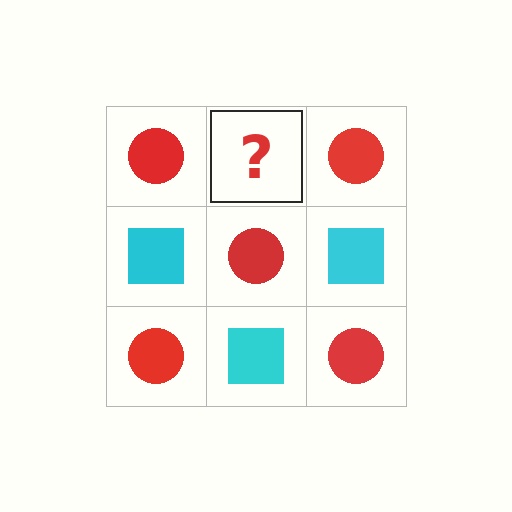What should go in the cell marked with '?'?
The missing cell should contain a cyan square.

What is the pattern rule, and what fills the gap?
The rule is that it alternates red circle and cyan square in a checkerboard pattern. The gap should be filled with a cyan square.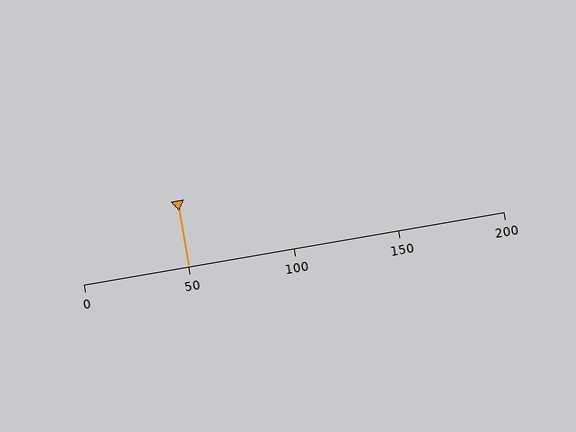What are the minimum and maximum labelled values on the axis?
The axis runs from 0 to 200.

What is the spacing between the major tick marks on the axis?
The major ticks are spaced 50 apart.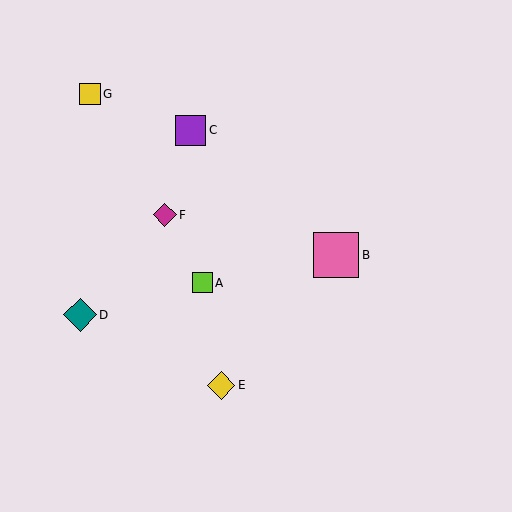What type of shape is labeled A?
Shape A is a lime square.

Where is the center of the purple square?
The center of the purple square is at (191, 130).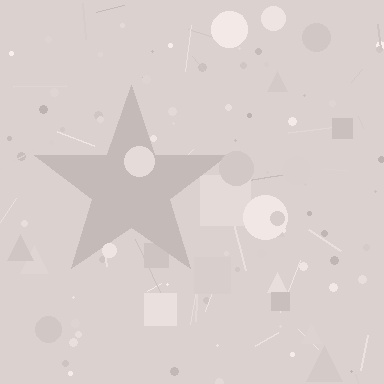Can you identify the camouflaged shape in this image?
The camouflaged shape is a star.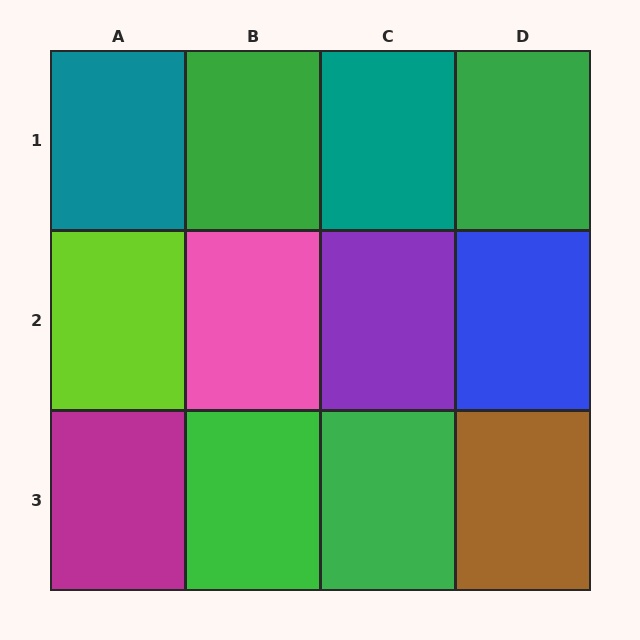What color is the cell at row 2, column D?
Blue.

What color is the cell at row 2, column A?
Lime.